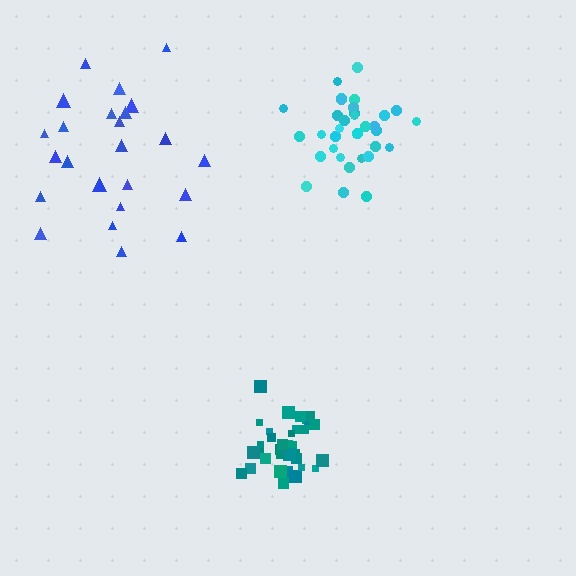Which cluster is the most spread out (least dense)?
Blue.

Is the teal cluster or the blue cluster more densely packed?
Teal.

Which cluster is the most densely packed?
Teal.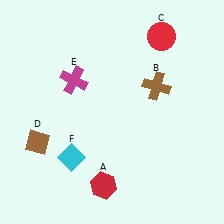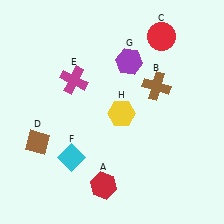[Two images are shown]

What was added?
A purple hexagon (G), a yellow hexagon (H) were added in Image 2.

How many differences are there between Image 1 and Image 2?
There are 2 differences between the two images.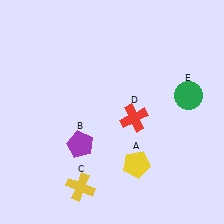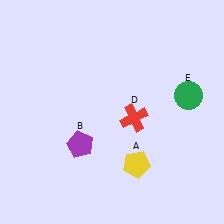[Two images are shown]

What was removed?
The yellow cross (C) was removed in Image 2.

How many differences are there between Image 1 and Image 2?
There is 1 difference between the two images.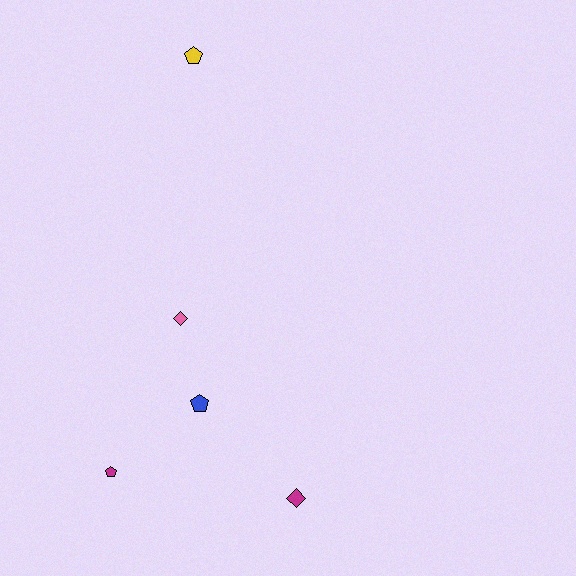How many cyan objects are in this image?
There are no cyan objects.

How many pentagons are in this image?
There are 3 pentagons.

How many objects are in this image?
There are 5 objects.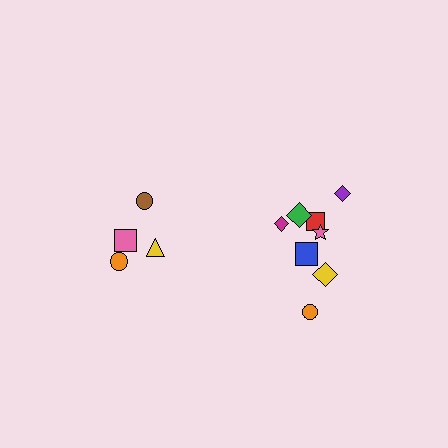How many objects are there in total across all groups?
There are 12 objects.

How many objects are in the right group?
There are 8 objects.